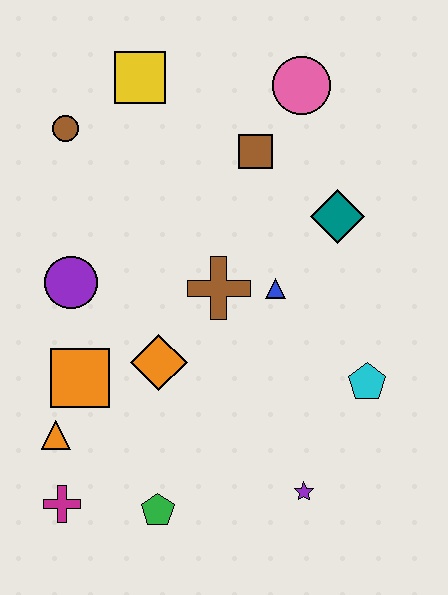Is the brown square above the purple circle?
Yes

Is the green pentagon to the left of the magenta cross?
No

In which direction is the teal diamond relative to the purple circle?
The teal diamond is to the right of the purple circle.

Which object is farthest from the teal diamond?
The magenta cross is farthest from the teal diamond.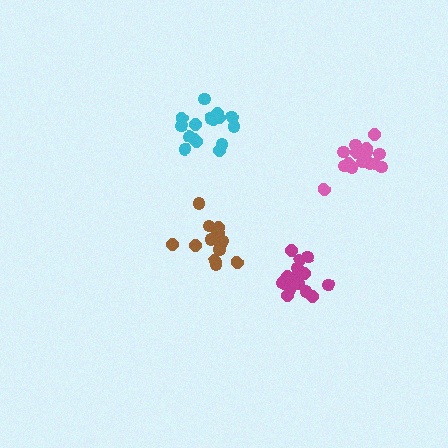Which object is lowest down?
The magenta cluster is bottommost.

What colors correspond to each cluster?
The clusters are colored: cyan, pink, magenta, brown.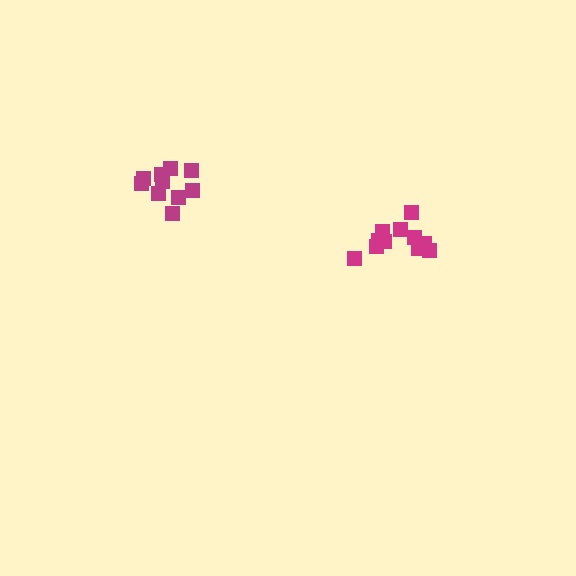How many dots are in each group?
Group 1: 11 dots, Group 2: 10 dots (21 total).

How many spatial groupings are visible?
There are 2 spatial groupings.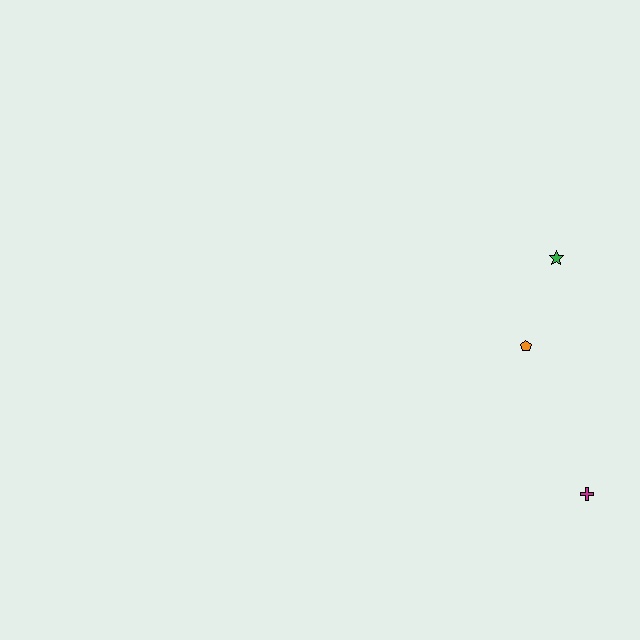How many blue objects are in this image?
There are no blue objects.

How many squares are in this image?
There are no squares.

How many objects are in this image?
There are 3 objects.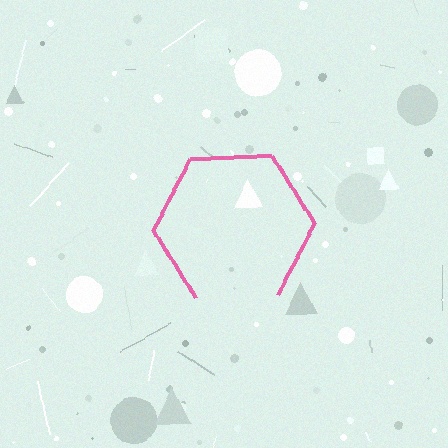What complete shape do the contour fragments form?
The contour fragments form a hexagon.